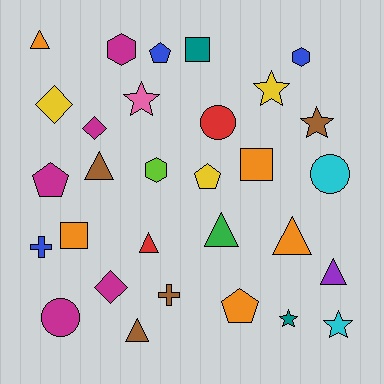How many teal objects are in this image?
There are 2 teal objects.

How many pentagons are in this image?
There are 4 pentagons.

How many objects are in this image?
There are 30 objects.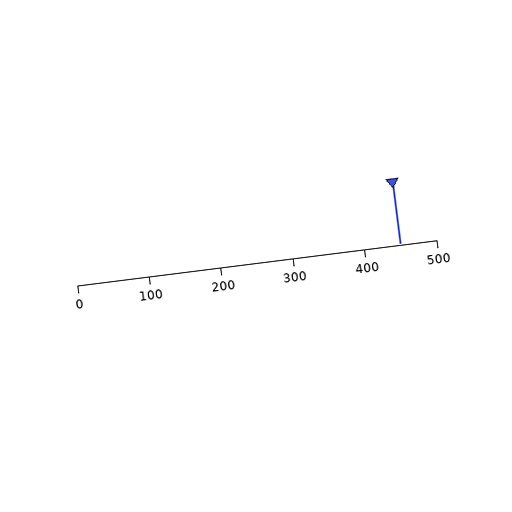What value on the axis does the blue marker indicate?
The marker indicates approximately 450.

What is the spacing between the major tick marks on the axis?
The major ticks are spaced 100 apart.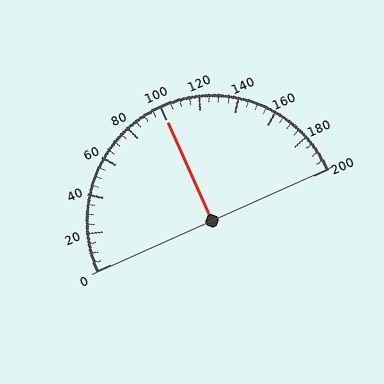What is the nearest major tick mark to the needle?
The nearest major tick mark is 100.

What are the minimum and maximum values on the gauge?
The gauge ranges from 0 to 200.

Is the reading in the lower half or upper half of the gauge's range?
The reading is in the upper half of the range (0 to 200).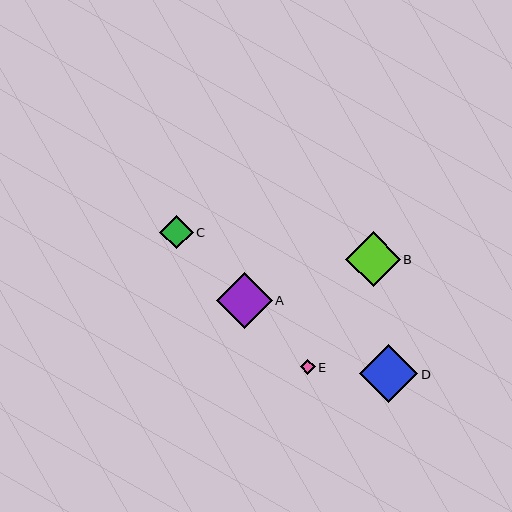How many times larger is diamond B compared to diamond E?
Diamond B is approximately 3.6 times the size of diamond E.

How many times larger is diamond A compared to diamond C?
Diamond A is approximately 1.7 times the size of diamond C.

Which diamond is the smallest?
Diamond E is the smallest with a size of approximately 15 pixels.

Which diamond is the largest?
Diamond D is the largest with a size of approximately 59 pixels.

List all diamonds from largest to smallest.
From largest to smallest: D, A, B, C, E.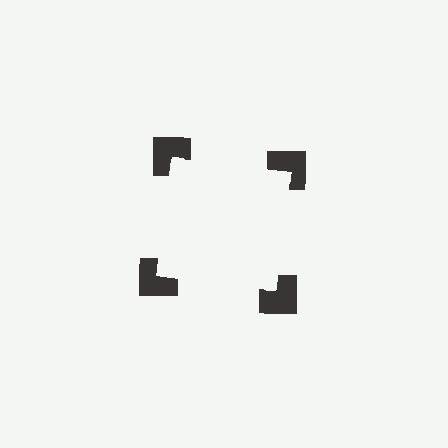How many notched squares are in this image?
There are 4 — one at each vertex of the illusory square.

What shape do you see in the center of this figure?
An illusory square — its edges are inferred from the aligned wedge cuts in the notched squares, not physically drawn.